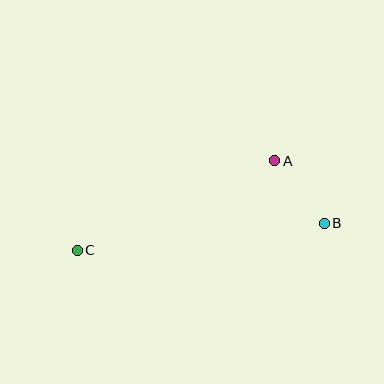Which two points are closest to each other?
Points A and B are closest to each other.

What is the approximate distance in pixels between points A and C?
The distance between A and C is approximately 217 pixels.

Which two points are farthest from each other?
Points B and C are farthest from each other.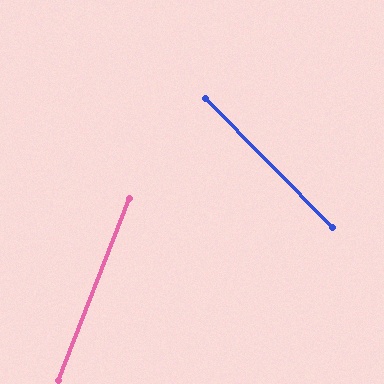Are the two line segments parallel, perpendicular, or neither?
Neither parallel nor perpendicular — they differ by about 66°.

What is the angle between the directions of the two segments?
Approximately 66 degrees.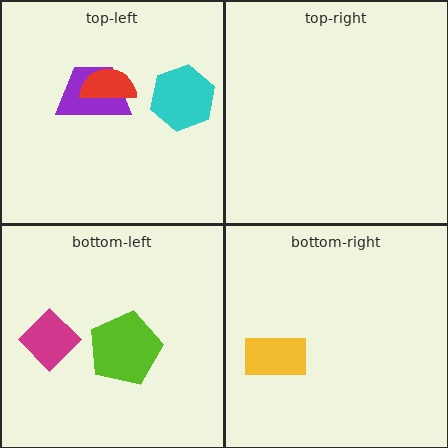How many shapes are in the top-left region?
3.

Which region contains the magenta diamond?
The bottom-left region.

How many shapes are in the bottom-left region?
2.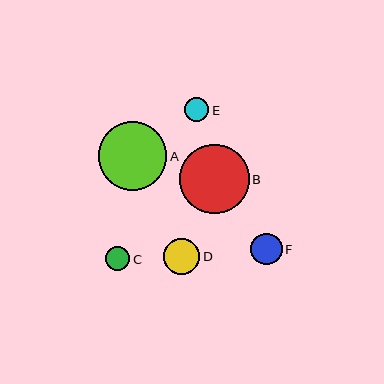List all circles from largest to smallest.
From largest to smallest: B, A, D, F, C, E.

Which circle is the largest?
Circle B is the largest with a size of approximately 70 pixels.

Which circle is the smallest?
Circle E is the smallest with a size of approximately 24 pixels.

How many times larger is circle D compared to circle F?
Circle D is approximately 1.2 times the size of circle F.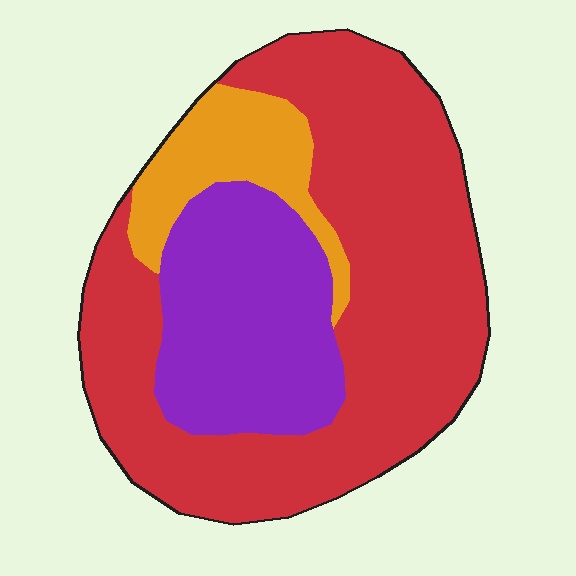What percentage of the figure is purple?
Purple covers around 25% of the figure.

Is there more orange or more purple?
Purple.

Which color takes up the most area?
Red, at roughly 60%.